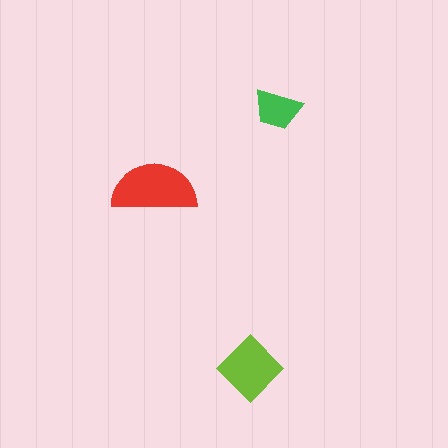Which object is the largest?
The red semicircle.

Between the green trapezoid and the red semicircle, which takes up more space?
The red semicircle.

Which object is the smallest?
The green trapezoid.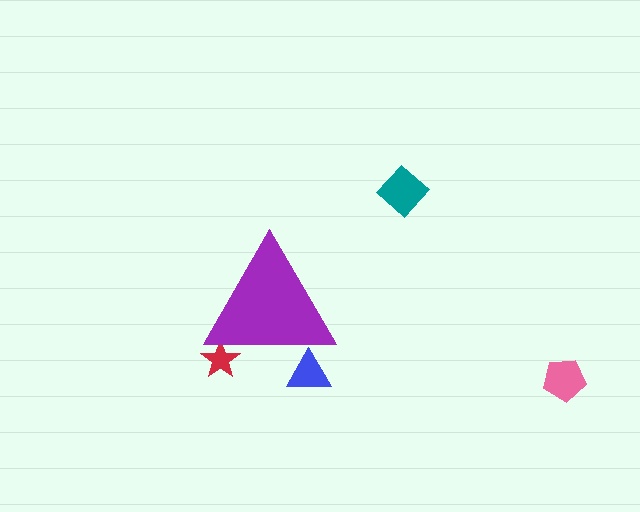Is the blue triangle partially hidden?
Yes, the blue triangle is partially hidden behind the purple triangle.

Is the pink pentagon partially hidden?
No, the pink pentagon is fully visible.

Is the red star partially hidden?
Yes, the red star is partially hidden behind the purple triangle.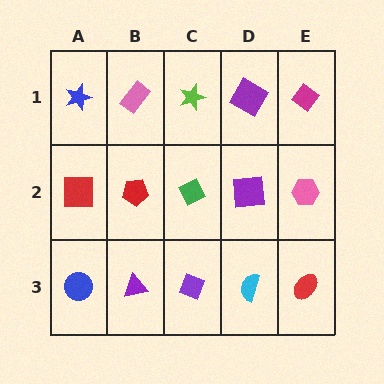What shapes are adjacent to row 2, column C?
A lime star (row 1, column C), a purple diamond (row 3, column C), a red pentagon (row 2, column B), a purple square (row 2, column D).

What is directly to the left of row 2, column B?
A red square.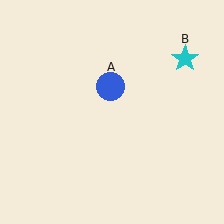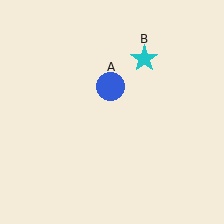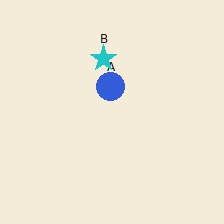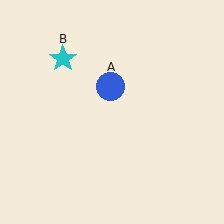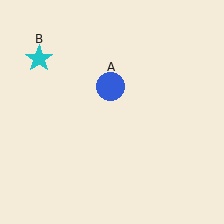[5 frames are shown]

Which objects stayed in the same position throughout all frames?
Blue circle (object A) remained stationary.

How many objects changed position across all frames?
1 object changed position: cyan star (object B).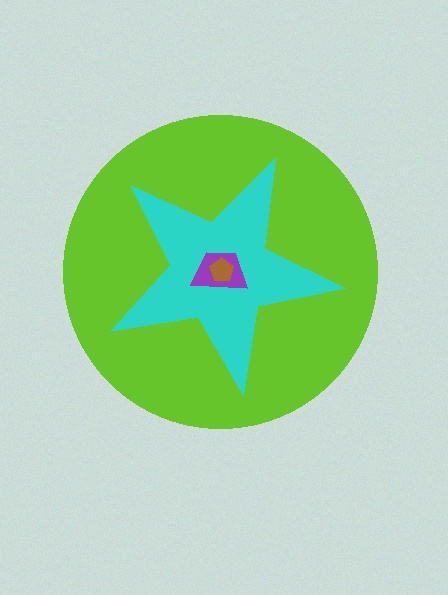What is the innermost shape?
The brown pentagon.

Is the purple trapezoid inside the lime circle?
Yes.